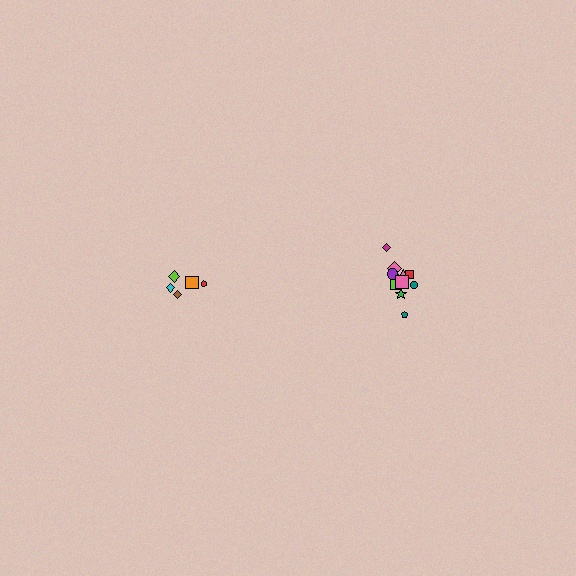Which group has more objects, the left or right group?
The right group.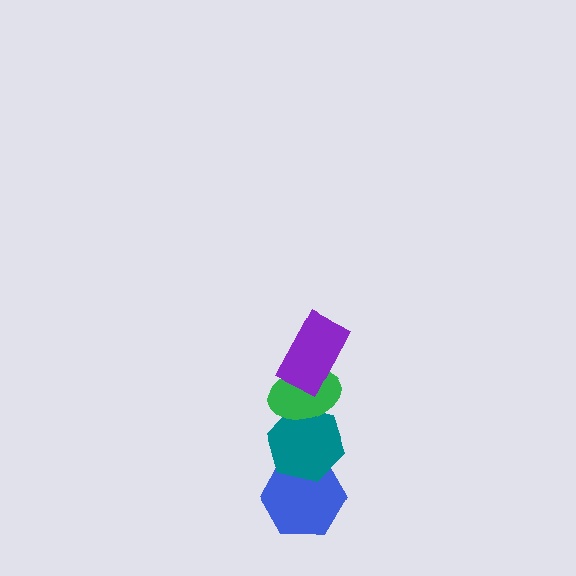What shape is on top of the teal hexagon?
The green ellipse is on top of the teal hexagon.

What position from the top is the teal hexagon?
The teal hexagon is 3rd from the top.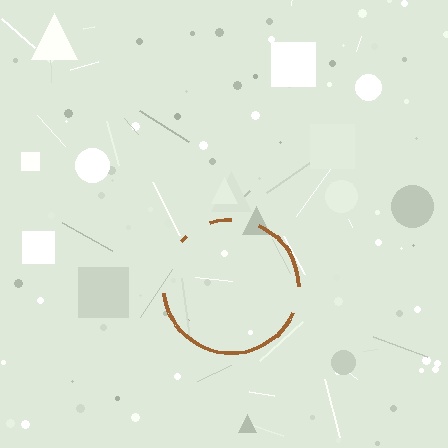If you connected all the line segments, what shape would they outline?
They would outline a circle.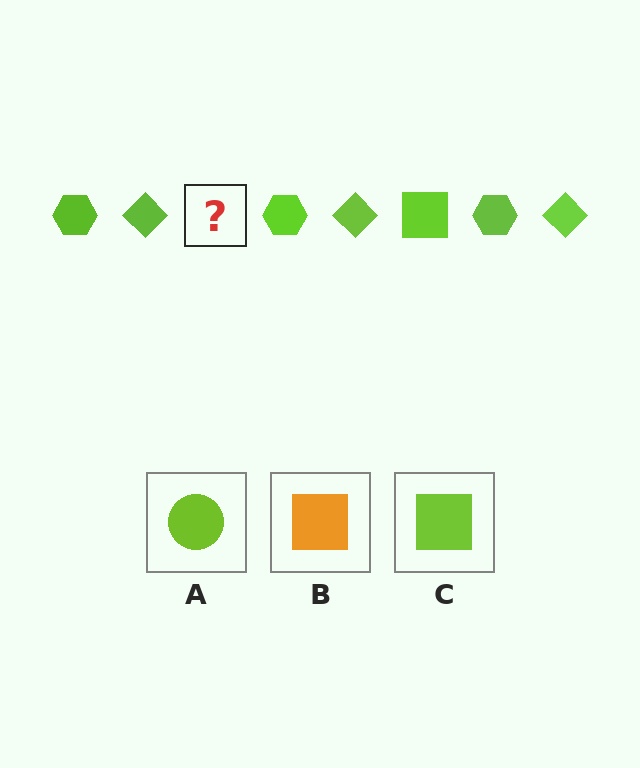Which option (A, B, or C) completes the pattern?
C.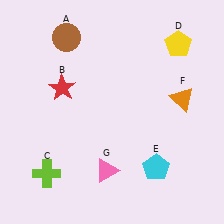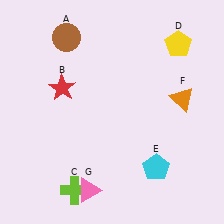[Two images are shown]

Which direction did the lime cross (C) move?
The lime cross (C) moved right.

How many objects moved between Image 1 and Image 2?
2 objects moved between the two images.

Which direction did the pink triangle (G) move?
The pink triangle (G) moved down.